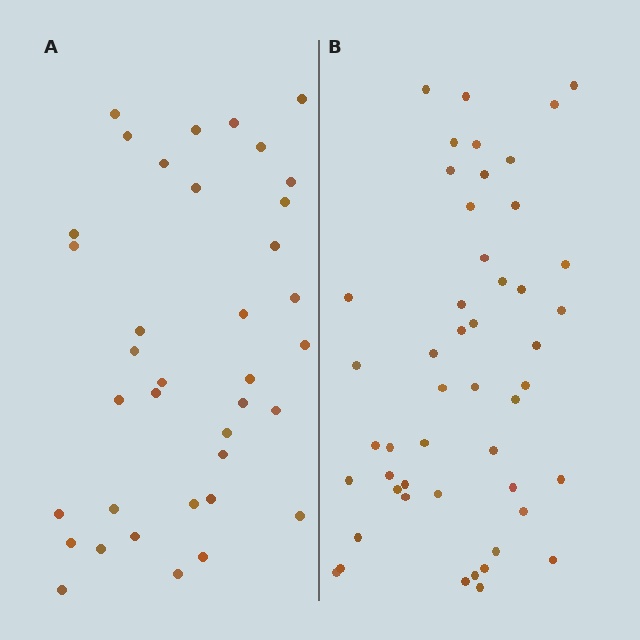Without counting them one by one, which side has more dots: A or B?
Region B (the right region) has more dots.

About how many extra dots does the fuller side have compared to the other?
Region B has roughly 12 or so more dots than region A.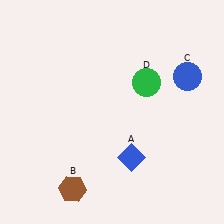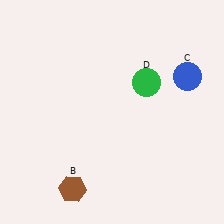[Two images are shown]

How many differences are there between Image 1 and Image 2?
There is 1 difference between the two images.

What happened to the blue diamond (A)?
The blue diamond (A) was removed in Image 2. It was in the bottom-right area of Image 1.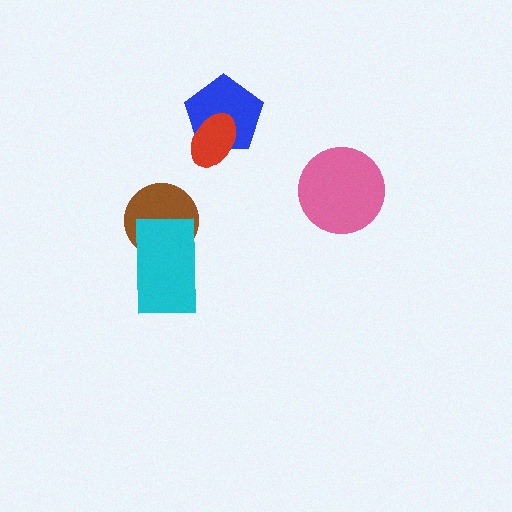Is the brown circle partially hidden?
Yes, it is partially covered by another shape.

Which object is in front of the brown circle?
The cyan rectangle is in front of the brown circle.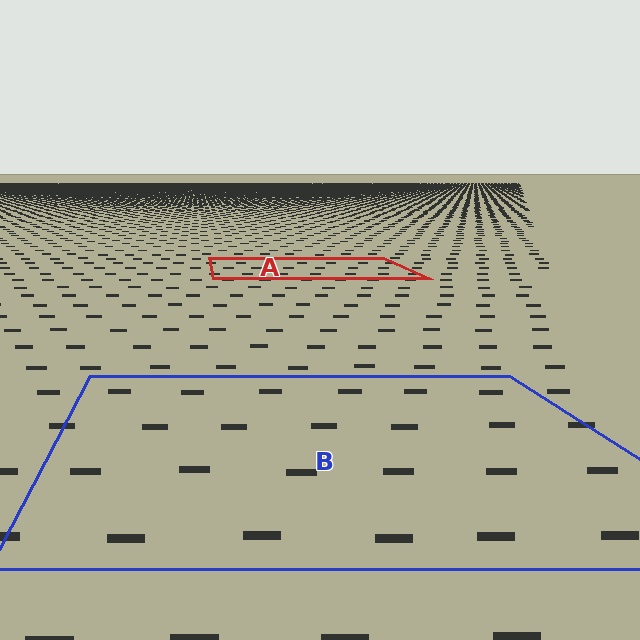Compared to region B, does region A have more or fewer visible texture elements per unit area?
Region A has more texture elements per unit area — they are packed more densely because it is farther away.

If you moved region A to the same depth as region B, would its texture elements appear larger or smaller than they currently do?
They would appear larger. At a closer depth, the same texture elements are projected at a bigger on-screen size.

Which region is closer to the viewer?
Region B is closer. The texture elements there are larger and more spread out.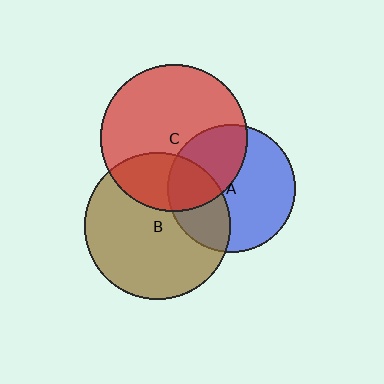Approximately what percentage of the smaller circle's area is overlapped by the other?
Approximately 30%.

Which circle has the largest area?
Circle C (red).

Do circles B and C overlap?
Yes.